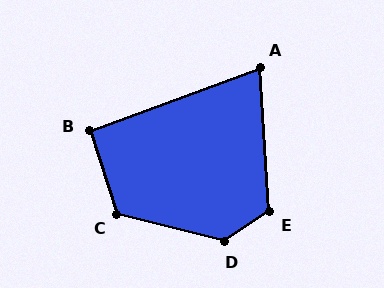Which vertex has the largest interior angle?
D, at approximately 132 degrees.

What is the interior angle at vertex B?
Approximately 93 degrees (approximately right).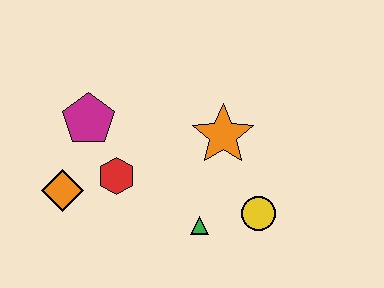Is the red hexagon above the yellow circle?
Yes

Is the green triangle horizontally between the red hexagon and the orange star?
Yes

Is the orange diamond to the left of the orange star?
Yes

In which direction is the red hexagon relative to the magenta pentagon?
The red hexagon is below the magenta pentagon.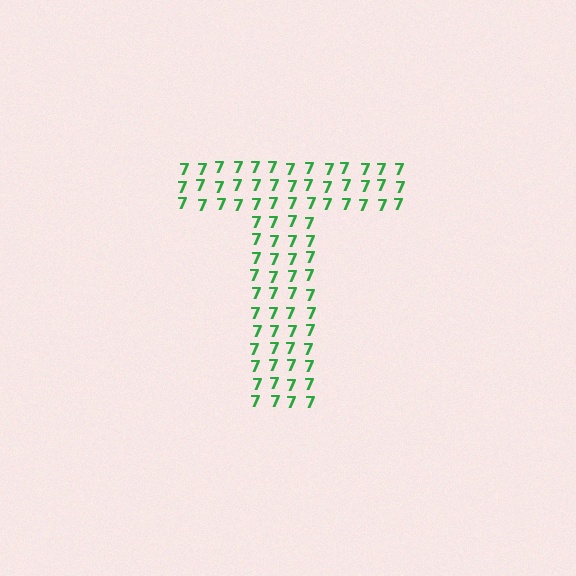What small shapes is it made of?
It is made of small digit 7's.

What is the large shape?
The large shape is the letter T.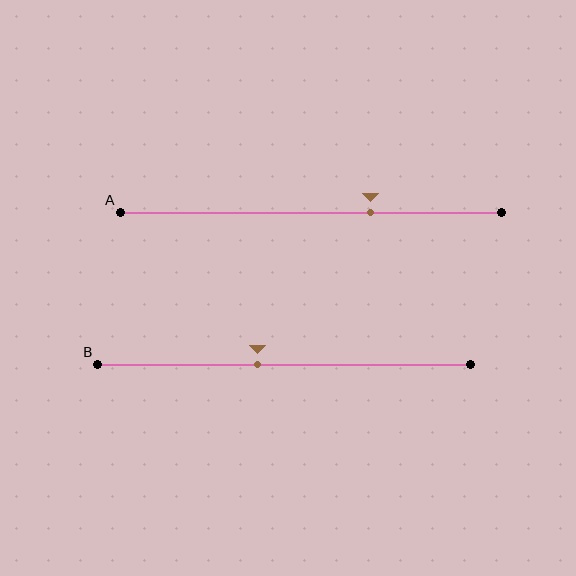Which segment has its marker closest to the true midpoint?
Segment B has its marker closest to the true midpoint.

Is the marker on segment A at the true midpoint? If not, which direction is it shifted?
No, the marker on segment A is shifted to the right by about 16% of the segment length.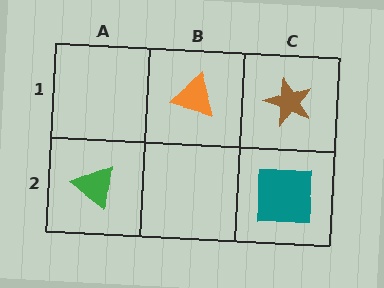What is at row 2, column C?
A teal square.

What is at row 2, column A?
A green triangle.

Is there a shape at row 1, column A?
No, that cell is empty.